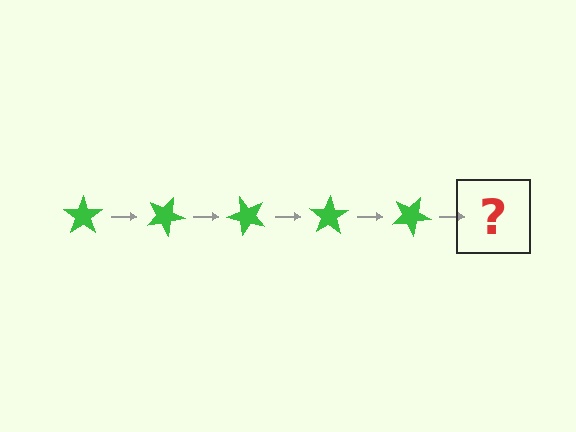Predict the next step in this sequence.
The next step is a green star rotated 125 degrees.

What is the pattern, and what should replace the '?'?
The pattern is that the star rotates 25 degrees each step. The '?' should be a green star rotated 125 degrees.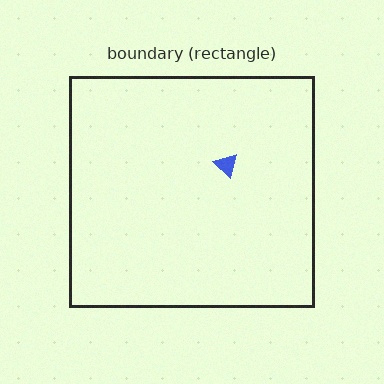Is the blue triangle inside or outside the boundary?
Inside.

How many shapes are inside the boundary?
1 inside, 0 outside.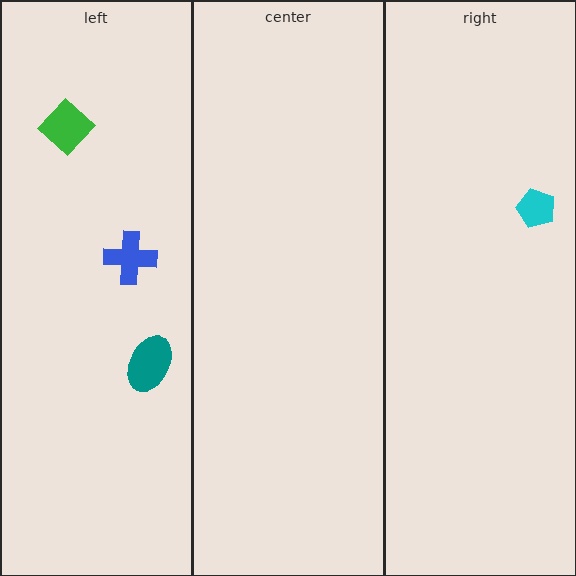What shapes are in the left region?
The green diamond, the teal ellipse, the blue cross.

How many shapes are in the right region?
1.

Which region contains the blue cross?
The left region.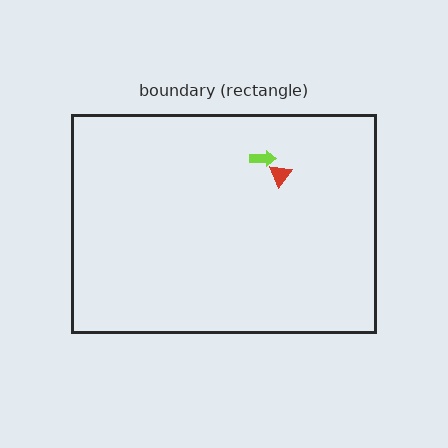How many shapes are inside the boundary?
2 inside, 0 outside.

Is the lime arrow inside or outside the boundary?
Inside.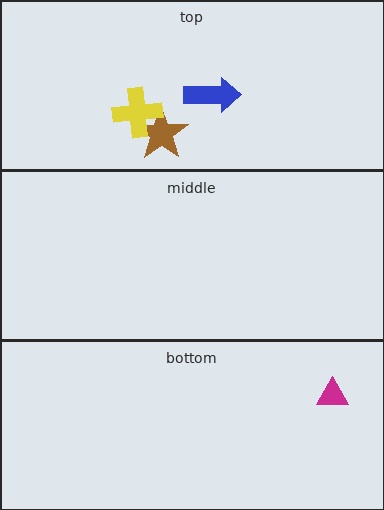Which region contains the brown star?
The top region.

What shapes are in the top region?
The brown star, the blue arrow, the yellow cross.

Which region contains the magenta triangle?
The bottom region.